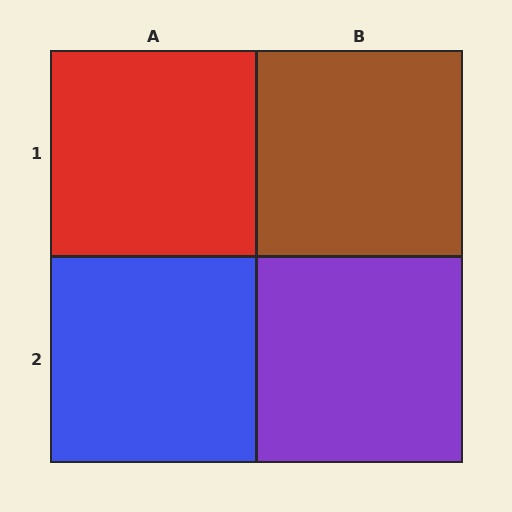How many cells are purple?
1 cell is purple.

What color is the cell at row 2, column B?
Purple.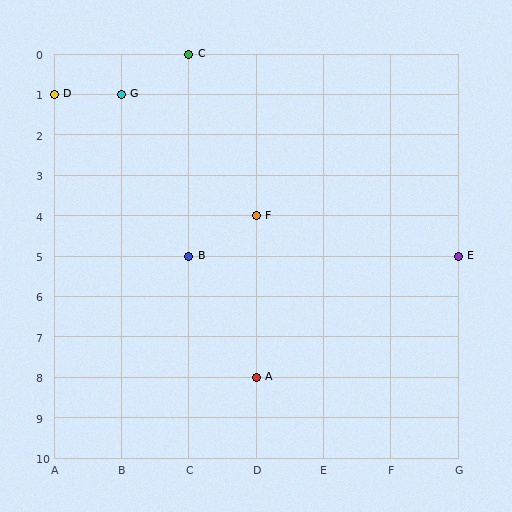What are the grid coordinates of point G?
Point G is at grid coordinates (B, 1).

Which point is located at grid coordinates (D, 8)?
Point A is at (D, 8).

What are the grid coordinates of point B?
Point B is at grid coordinates (C, 5).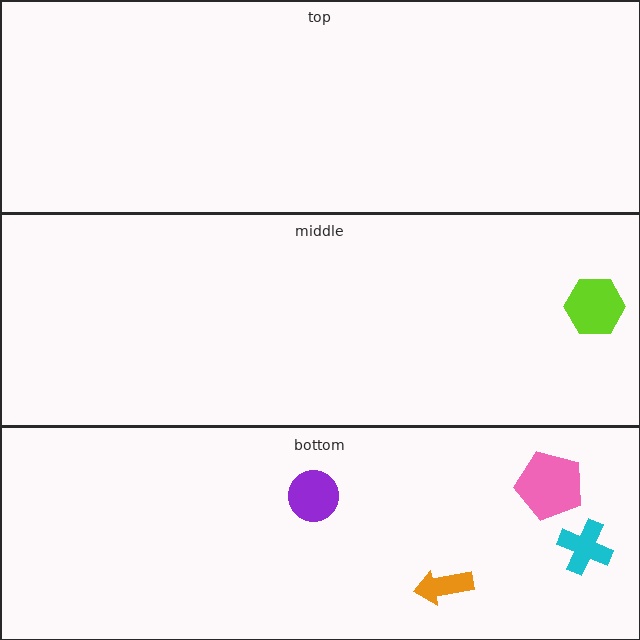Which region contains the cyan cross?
The bottom region.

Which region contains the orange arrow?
The bottom region.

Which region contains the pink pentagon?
The bottom region.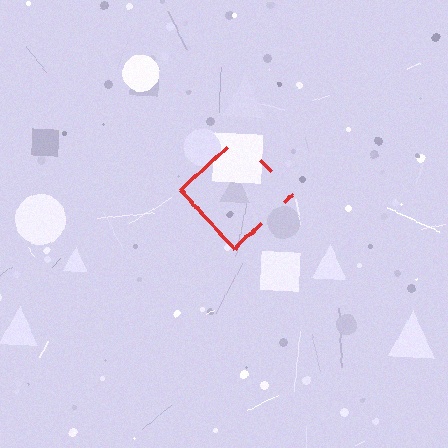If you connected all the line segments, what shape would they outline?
They would outline a diamond.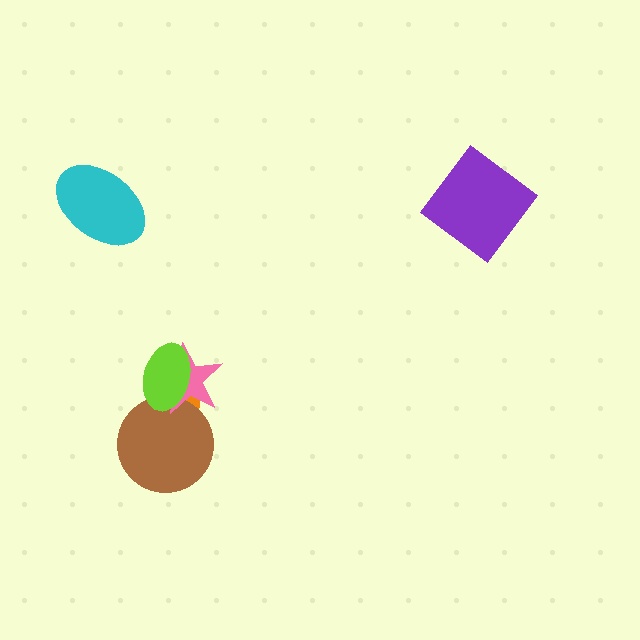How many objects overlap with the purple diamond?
0 objects overlap with the purple diamond.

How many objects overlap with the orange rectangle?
3 objects overlap with the orange rectangle.